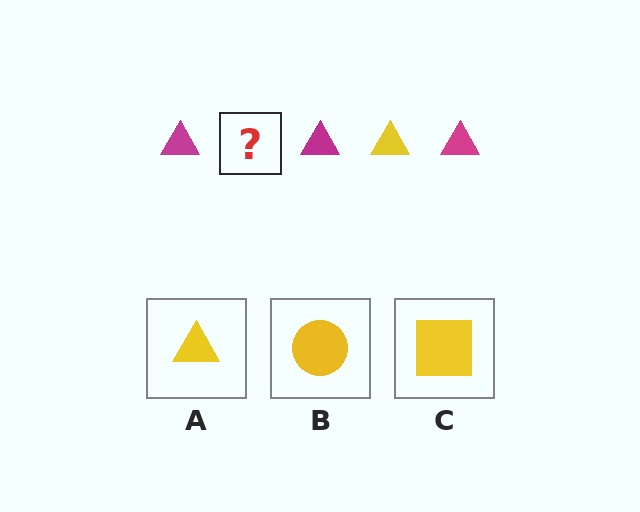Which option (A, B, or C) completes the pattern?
A.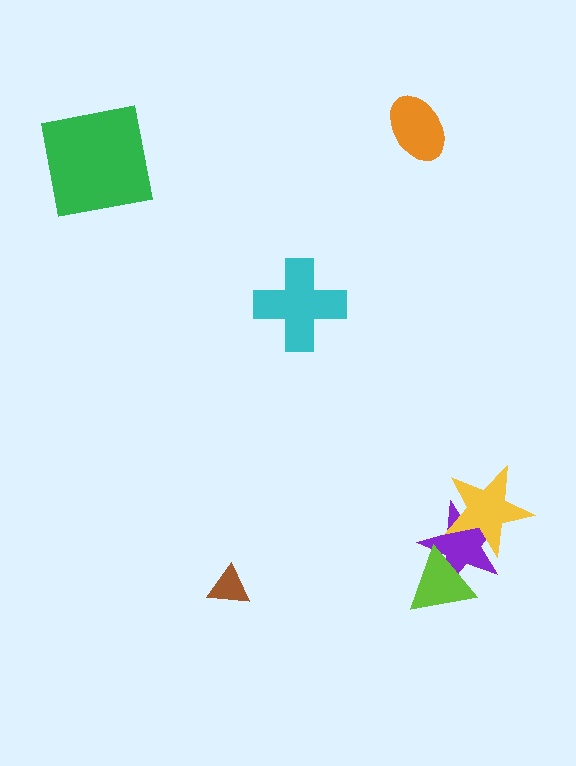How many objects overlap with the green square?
0 objects overlap with the green square.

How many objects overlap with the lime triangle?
1 object overlaps with the lime triangle.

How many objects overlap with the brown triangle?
0 objects overlap with the brown triangle.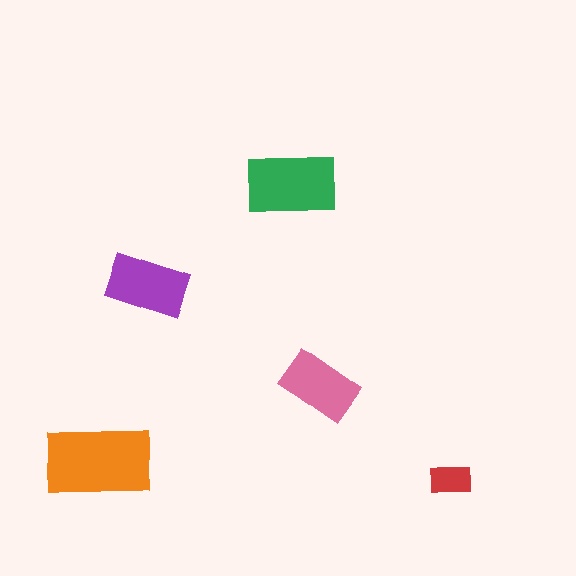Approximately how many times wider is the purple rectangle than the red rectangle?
About 2 times wider.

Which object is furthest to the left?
The orange rectangle is leftmost.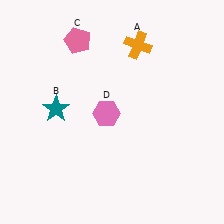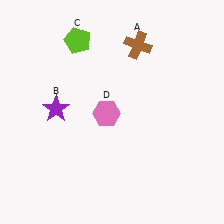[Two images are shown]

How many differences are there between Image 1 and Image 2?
There are 3 differences between the two images.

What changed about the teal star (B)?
In Image 1, B is teal. In Image 2, it changed to purple.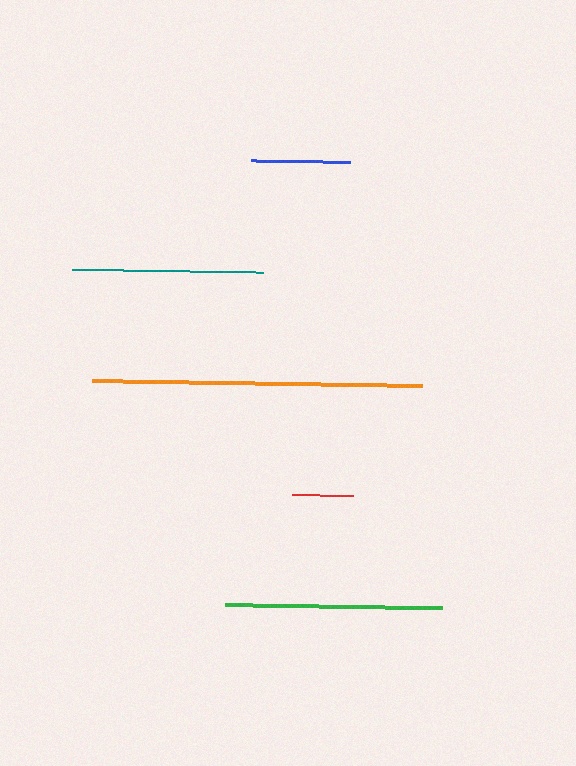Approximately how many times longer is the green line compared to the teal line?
The green line is approximately 1.1 times the length of the teal line.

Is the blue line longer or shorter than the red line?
The blue line is longer than the red line.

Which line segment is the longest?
The orange line is the longest at approximately 329 pixels.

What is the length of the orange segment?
The orange segment is approximately 329 pixels long.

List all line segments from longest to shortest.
From longest to shortest: orange, green, teal, blue, red.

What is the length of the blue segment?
The blue segment is approximately 100 pixels long.